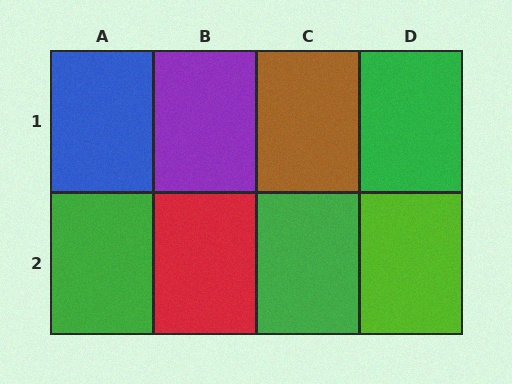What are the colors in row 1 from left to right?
Blue, purple, brown, green.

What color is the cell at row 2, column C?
Green.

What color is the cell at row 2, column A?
Green.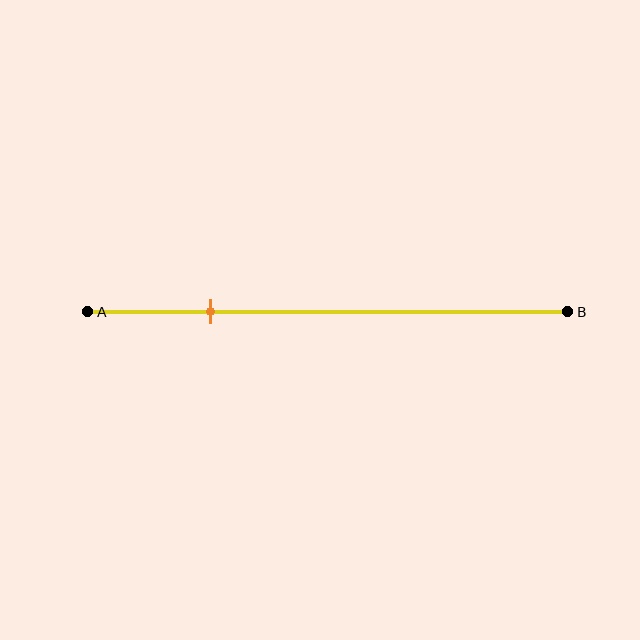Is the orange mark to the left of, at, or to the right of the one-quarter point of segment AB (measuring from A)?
The orange mark is approximately at the one-quarter point of segment AB.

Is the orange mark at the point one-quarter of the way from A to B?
Yes, the mark is approximately at the one-quarter point.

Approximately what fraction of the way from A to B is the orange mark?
The orange mark is approximately 25% of the way from A to B.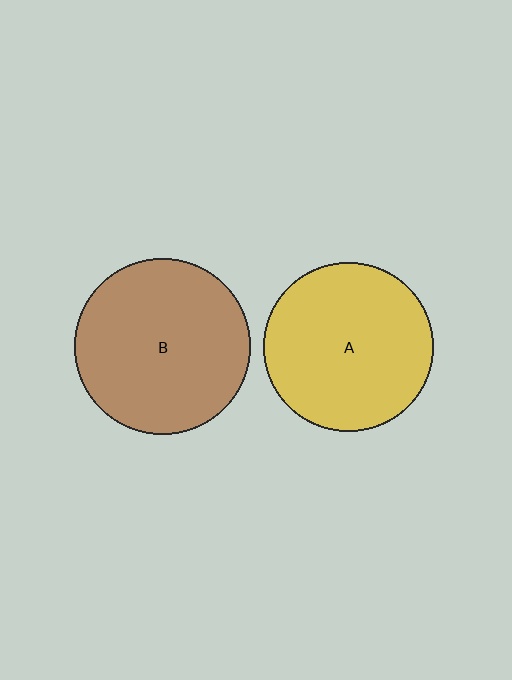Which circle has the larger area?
Circle B (brown).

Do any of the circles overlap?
No, none of the circles overlap.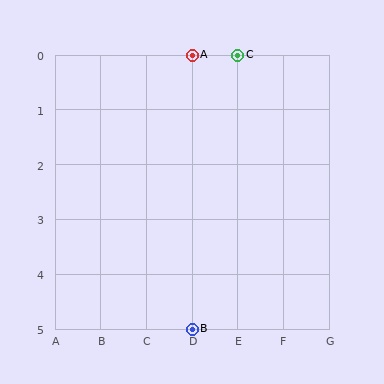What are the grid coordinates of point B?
Point B is at grid coordinates (D, 5).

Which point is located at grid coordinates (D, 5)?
Point B is at (D, 5).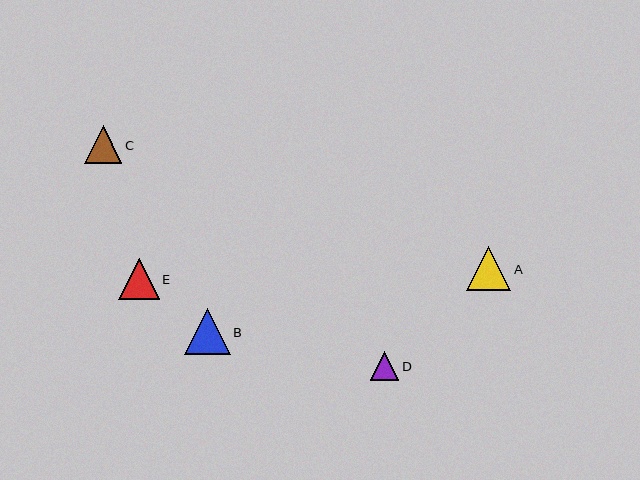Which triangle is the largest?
Triangle B is the largest with a size of approximately 46 pixels.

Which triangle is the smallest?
Triangle D is the smallest with a size of approximately 28 pixels.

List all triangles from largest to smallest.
From largest to smallest: B, A, E, C, D.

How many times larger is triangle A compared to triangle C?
Triangle A is approximately 1.2 times the size of triangle C.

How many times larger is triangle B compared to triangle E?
Triangle B is approximately 1.1 times the size of triangle E.